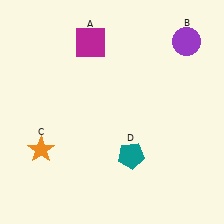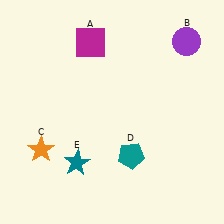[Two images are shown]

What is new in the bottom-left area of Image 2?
A teal star (E) was added in the bottom-left area of Image 2.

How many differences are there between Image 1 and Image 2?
There is 1 difference between the two images.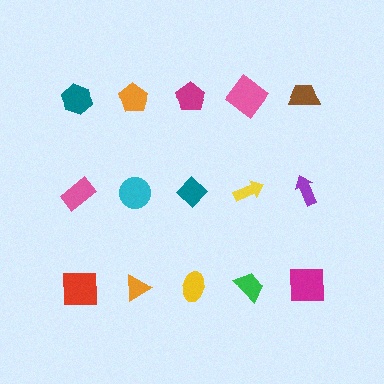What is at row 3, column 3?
A yellow ellipse.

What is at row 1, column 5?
A brown trapezoid.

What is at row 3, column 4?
A green trapezoid.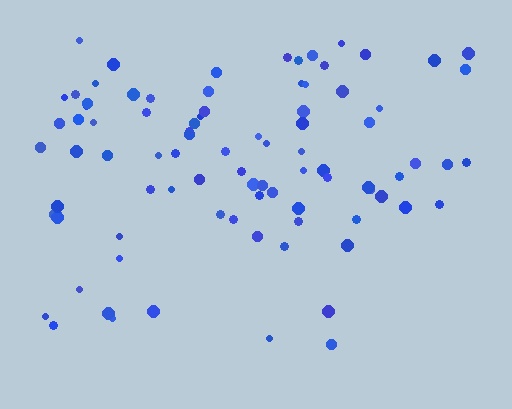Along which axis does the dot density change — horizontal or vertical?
Vertical.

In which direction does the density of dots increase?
From bottom to top, with the top side densest.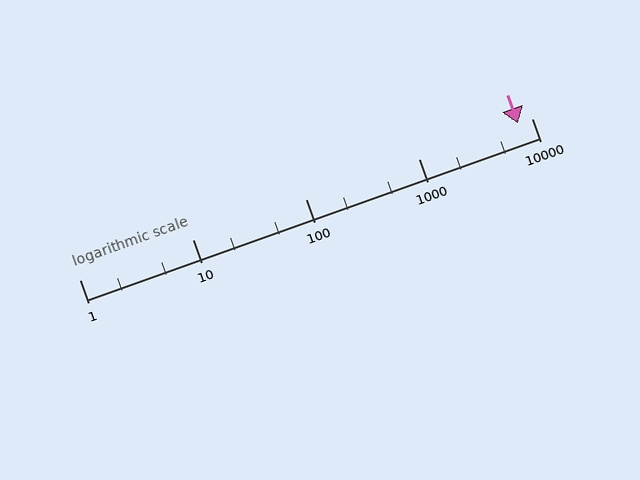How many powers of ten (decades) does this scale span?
The scale spans 4 decades, from 1 to 10000.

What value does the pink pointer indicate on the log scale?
The pointer indicates approximately 7500.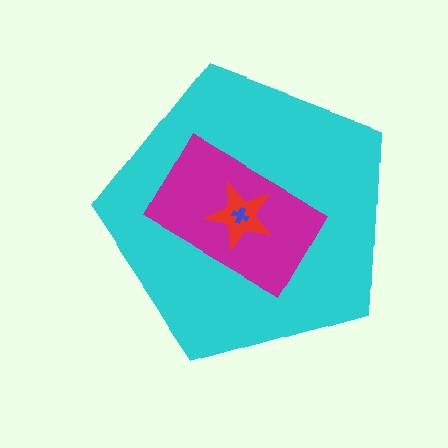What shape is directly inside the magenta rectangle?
The red star.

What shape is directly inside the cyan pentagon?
The magenta rectangle.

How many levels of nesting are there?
4.